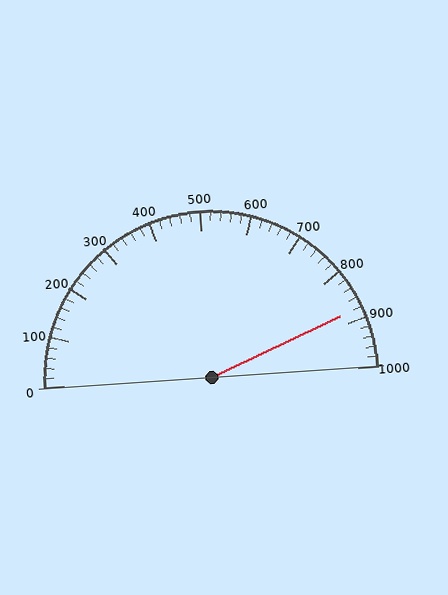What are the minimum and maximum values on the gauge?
The gauge ranges from 0 to 1000.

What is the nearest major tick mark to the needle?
The nearest major tick mark is 900.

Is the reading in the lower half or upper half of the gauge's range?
The reading is in the upper half of the range (0 to 1000).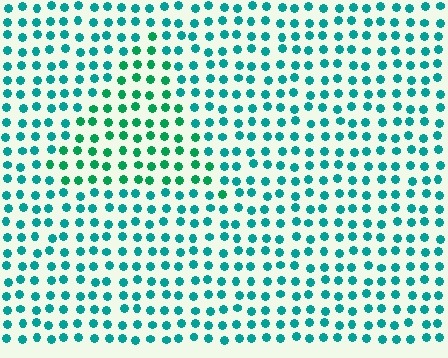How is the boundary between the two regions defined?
The boundary is defined purely by a slight shift in hue (about 26 degrees). Spacing, size, and orientation are identical on both sides.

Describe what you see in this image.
The image is filled with small teal elements in a uniform arrangement. A triangle-shaped region is visible where the elements are tinted to a slightly different hue, forming a subtle color boundary.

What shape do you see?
I see a triangle.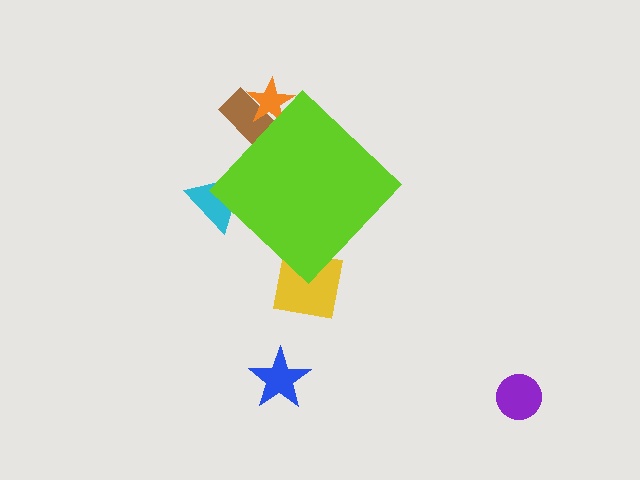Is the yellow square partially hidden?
Yes, the yellow square is partially hidden behind the lime diamond.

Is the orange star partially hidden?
Yes, the orange star is partially hidden behind the lime diamond.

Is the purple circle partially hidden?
No, the purple circle is fully visible.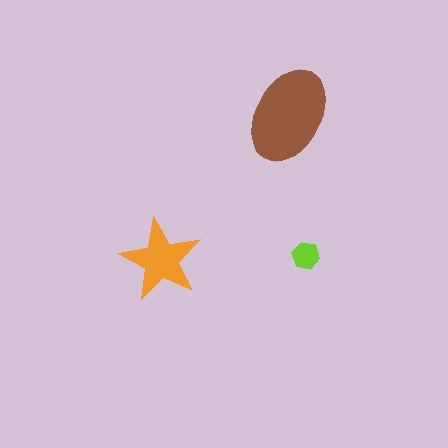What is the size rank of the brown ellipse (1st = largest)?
1st.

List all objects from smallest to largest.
The lime hexagon, the orange star, the brown ellipse.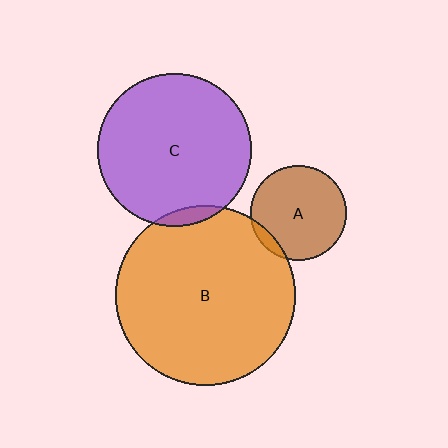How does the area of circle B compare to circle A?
Approximately 3.6 times.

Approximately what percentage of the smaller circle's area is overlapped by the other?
Approximately 5%.